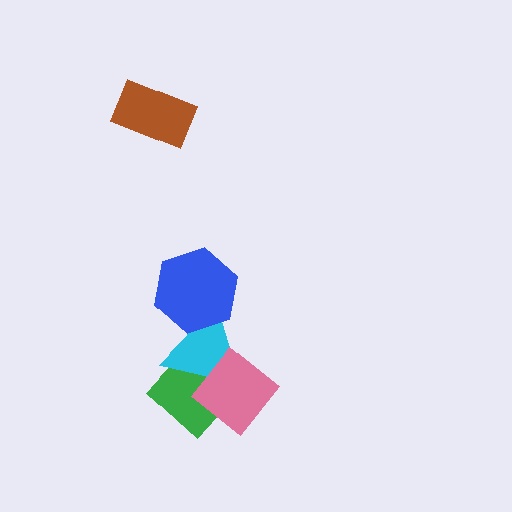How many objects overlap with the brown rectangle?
0 objects overlap with the brown rectangle.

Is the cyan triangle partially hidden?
Yes, it is partially covered by another shape.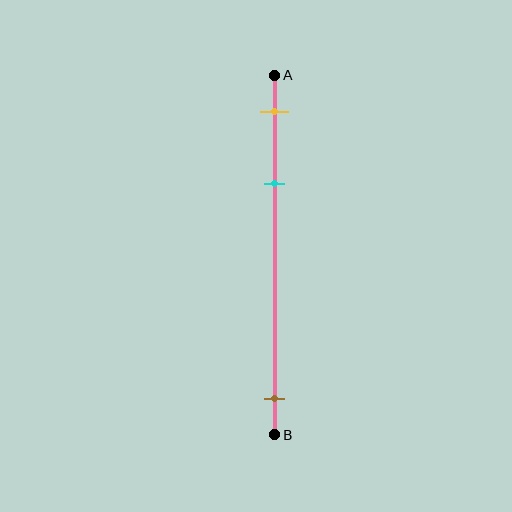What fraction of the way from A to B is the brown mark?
The brown mark is approximately 90% (0.9) of the way from A to B.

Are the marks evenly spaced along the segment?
No, the marks are not evenly spaced.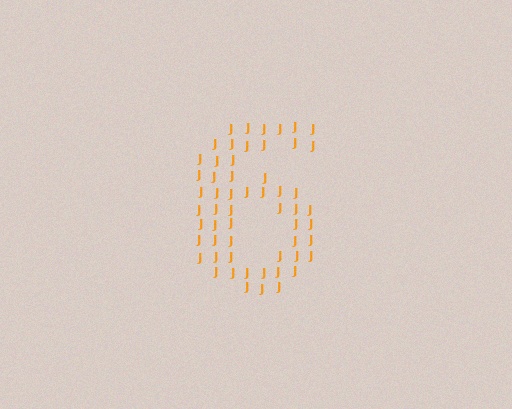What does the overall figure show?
The overall figure shows the digit 6.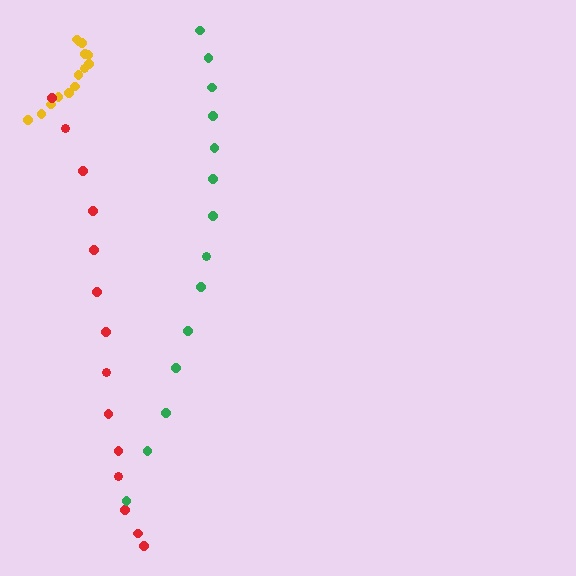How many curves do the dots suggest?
There are 3 distinct paths.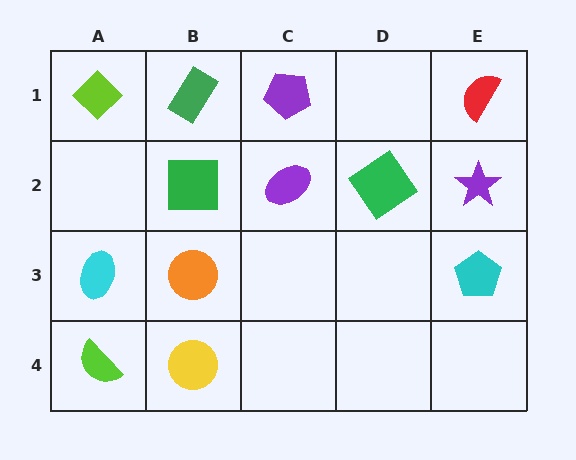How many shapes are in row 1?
4 shapes.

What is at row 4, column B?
A yellow circle.